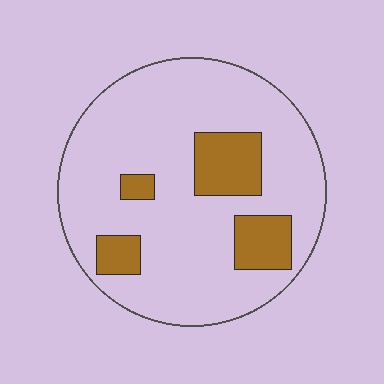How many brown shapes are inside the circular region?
4.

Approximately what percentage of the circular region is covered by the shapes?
Approximately 20%.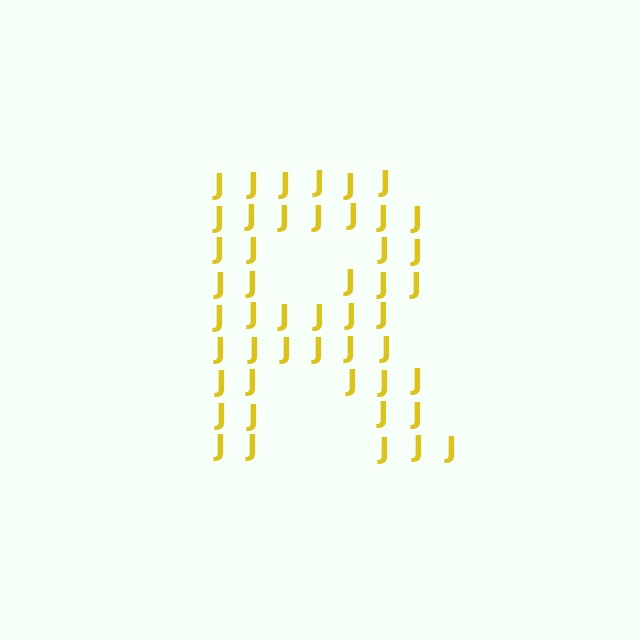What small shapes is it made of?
It is made of small letter J's.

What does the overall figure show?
The overall figure shows the letter R.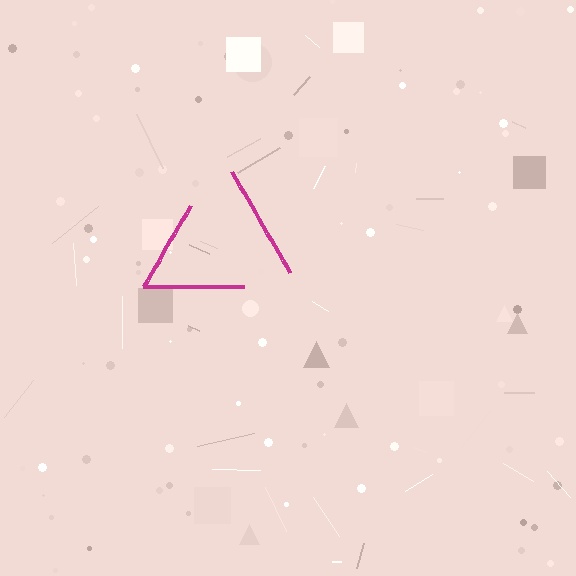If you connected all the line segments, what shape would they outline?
They would outline a triangle.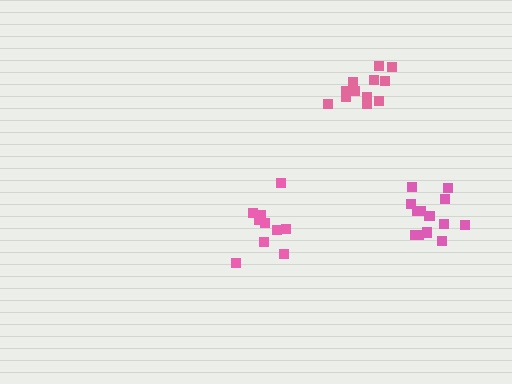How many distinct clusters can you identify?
There are 3 distinct clusters.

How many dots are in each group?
Group 1: 12 dots, Group 2: 10 dots, Group 3: 14 dots (36 total).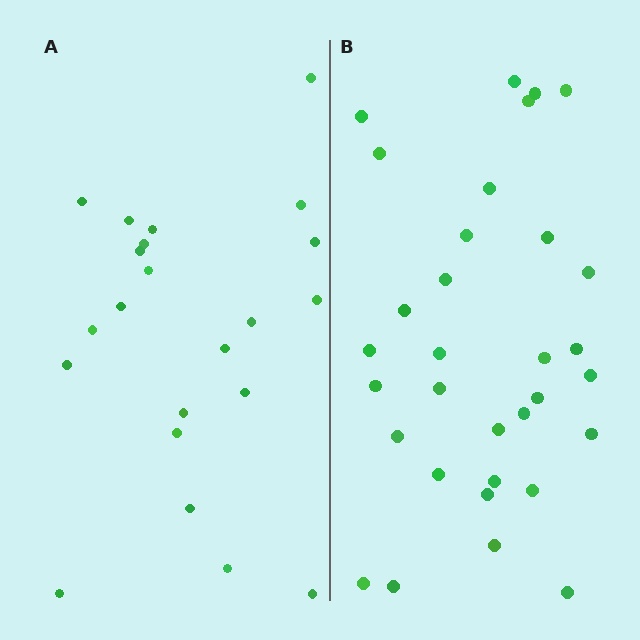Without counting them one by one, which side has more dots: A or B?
Region B (the right region) has more dots.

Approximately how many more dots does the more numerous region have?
Region B has roughly 10 or so more dots than region A.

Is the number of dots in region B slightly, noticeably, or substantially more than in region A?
Region B has substantially more. The ratio is roughly 1.5 to 1.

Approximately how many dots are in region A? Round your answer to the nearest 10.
About 20 dots. (The exact count is 22, which rounds to 20.)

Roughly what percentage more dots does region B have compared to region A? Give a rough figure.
About 45% more.